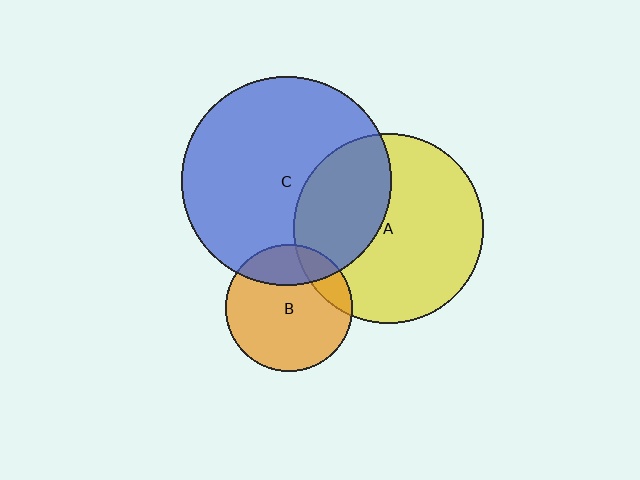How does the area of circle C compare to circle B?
Approximately 2.7 times.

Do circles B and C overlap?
Yes.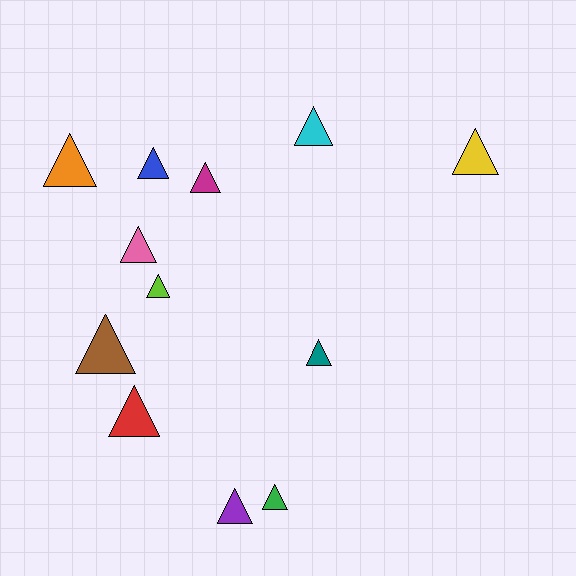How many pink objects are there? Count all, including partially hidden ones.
There is 1 pink object.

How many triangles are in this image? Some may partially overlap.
There are 12 triangles.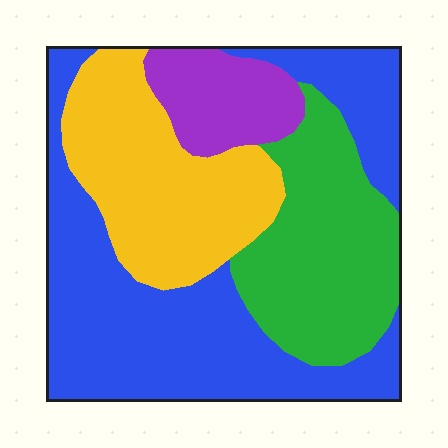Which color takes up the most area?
Blue, at roughly 40%.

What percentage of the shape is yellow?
Yellow covers about 25% of the shape.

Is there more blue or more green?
Blue.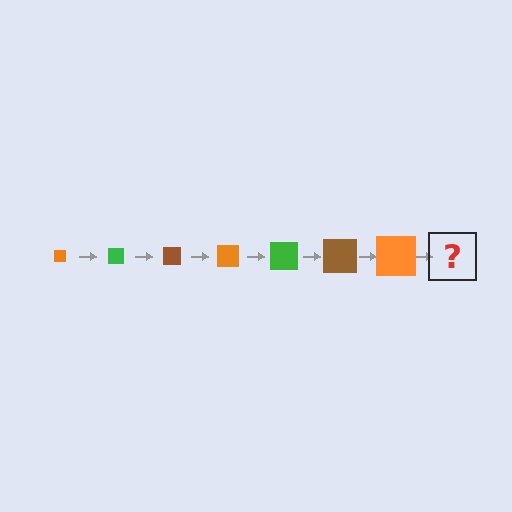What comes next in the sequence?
The next element should be a green square, larger than the previous one.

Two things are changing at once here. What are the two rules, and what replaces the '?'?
The two rules are that the square grows larger each step and the color cycles through orange, green, and brown. The '?' should be a green square, larger than the previous one.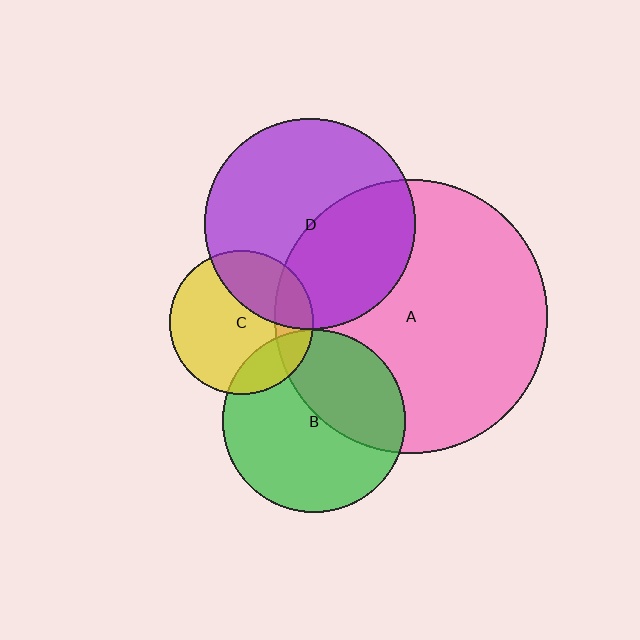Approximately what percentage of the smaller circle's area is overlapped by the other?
Approximately 40%.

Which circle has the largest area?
Circle A (pink).